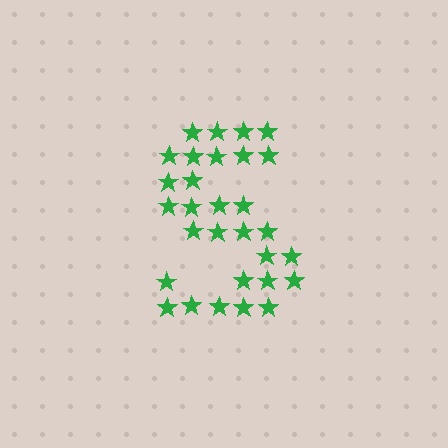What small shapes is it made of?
It is made of small stars.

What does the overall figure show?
The overall figure shows the letter S.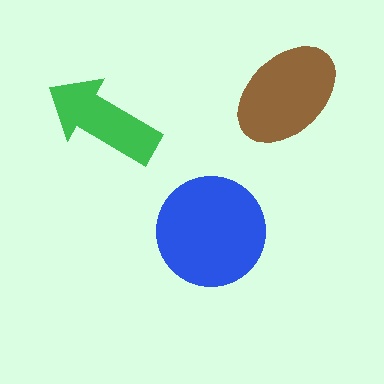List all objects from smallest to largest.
The green arrow, the brown ellipse, the blue circle.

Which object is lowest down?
The blue circle is bottommost.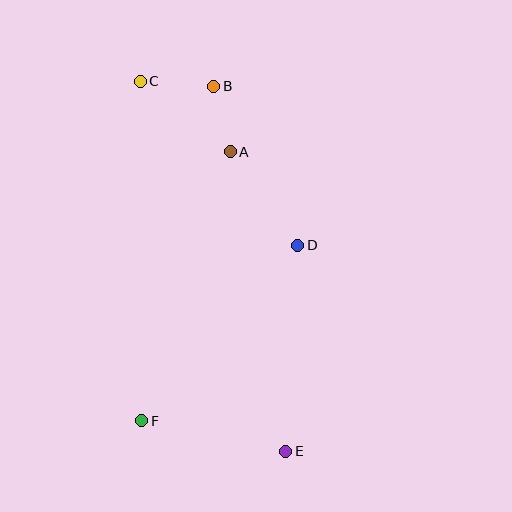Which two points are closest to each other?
Points A and B are closest to each other.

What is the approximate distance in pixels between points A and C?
The distance between A and C is approximately 114 pixels.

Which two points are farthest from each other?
Points C and E are farthest from each other.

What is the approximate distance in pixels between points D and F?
The distance between D and F is approximately 235 pixels.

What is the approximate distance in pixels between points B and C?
The distance between B and C is approximately 74 pixels.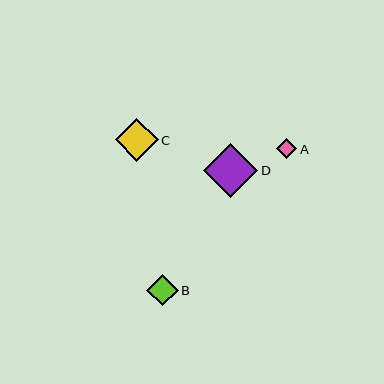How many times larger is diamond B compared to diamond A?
Diamond B is approximately 1.6 times the size of diamond A.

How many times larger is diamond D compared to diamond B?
Diamond D is approximately 1.7 times the size of diamond B.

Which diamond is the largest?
Diamond D is the largest with a size of approximately 55 pixels.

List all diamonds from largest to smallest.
From largest to smallest: D, C, B, A.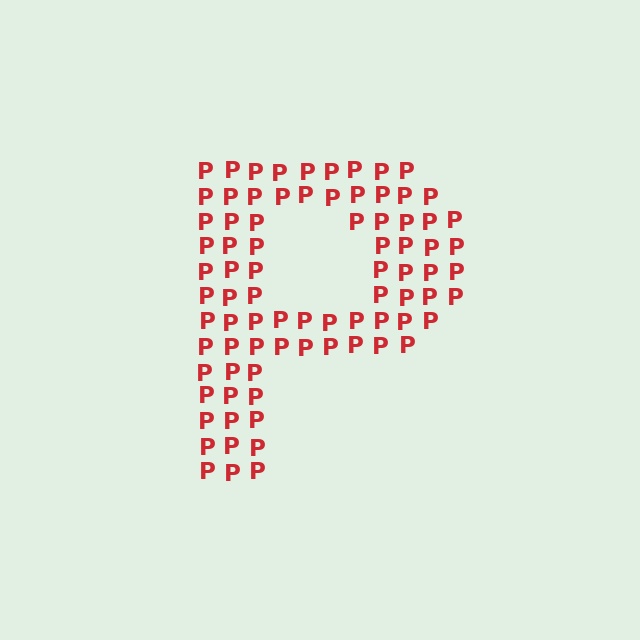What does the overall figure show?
The overall figure shows the letter P.